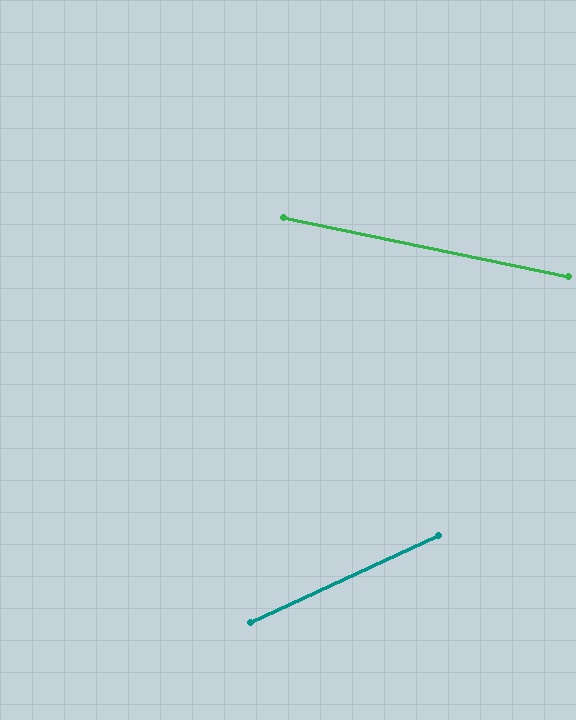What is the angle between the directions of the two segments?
Approximately 36 degrees.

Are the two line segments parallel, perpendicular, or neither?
Neither parallel nor perpendicular — they differ by about 36°.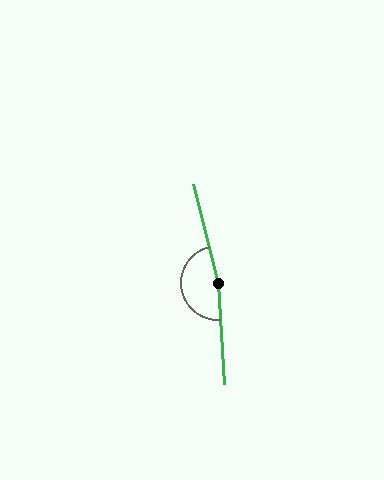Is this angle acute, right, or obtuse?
It is obtuse.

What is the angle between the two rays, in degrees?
Approximately 169 degrees.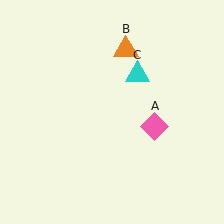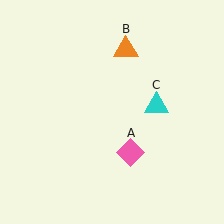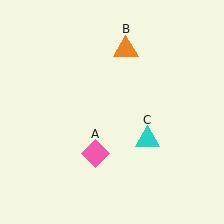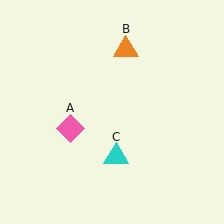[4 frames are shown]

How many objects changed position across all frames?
2 objects changed position: pink diamond (object A), cyan triangle (object C).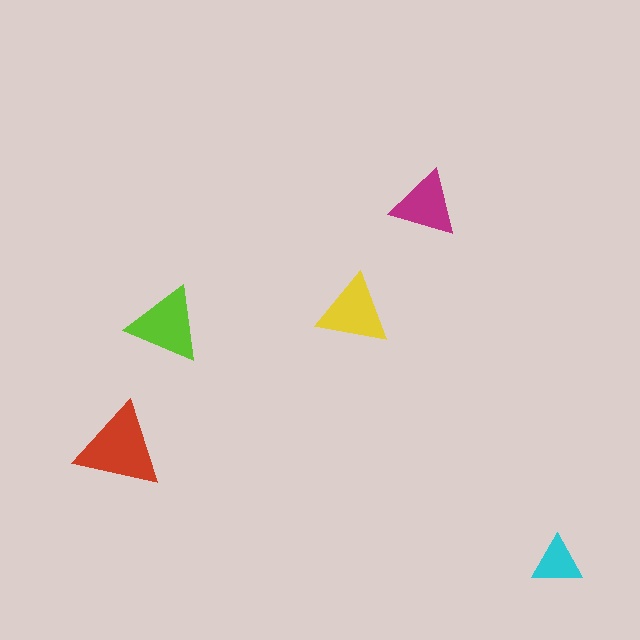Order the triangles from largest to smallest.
the red one, the lime one, the yellow one, the magenta one, the cyan one.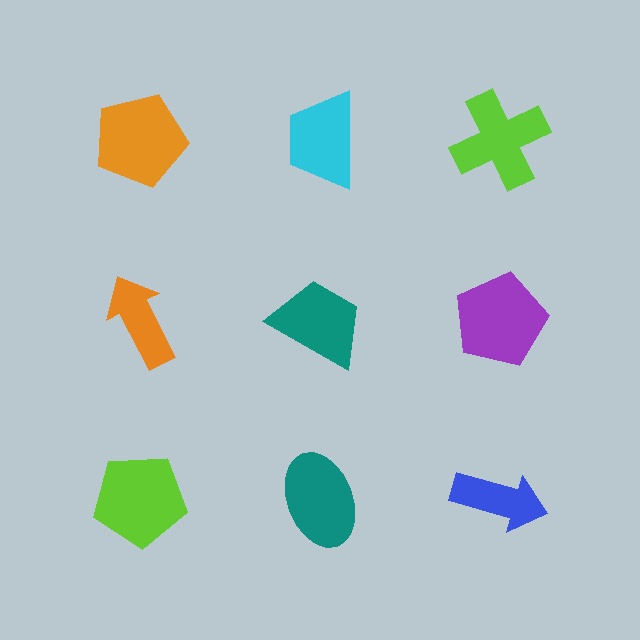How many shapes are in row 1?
3 shapes.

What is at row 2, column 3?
A purple pentagon.